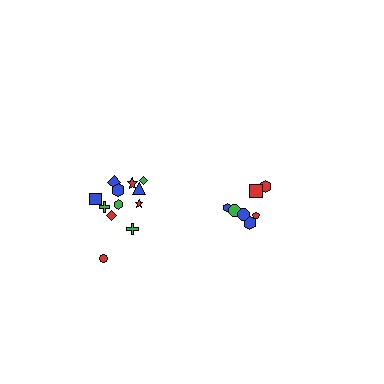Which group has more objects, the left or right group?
The left group.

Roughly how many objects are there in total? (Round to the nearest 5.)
Roughly 20 objects in total.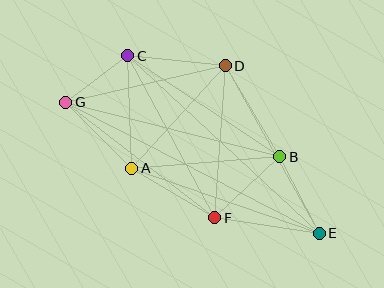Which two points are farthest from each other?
Points E and G are farthest from each other.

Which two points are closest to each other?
Points C and G are closest to each other.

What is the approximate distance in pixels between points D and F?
The distance between D and F is approximately 153 pixels.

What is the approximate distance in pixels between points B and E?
The distance between B and E is approximately 86 pixels.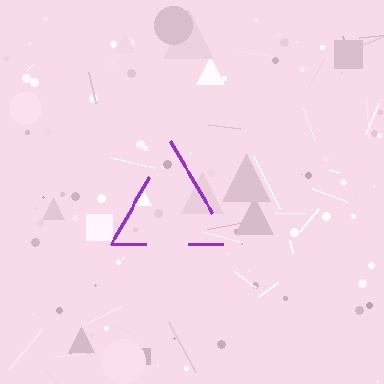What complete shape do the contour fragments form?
The contour fragments form a triangle.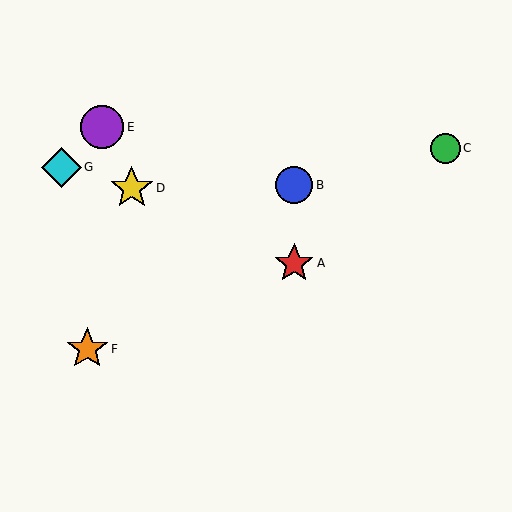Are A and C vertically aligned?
No, A is at x≈294 and C is at x≈445.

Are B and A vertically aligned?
Yes, both are at x≈294.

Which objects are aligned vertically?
Objects A, B are aligned vertically.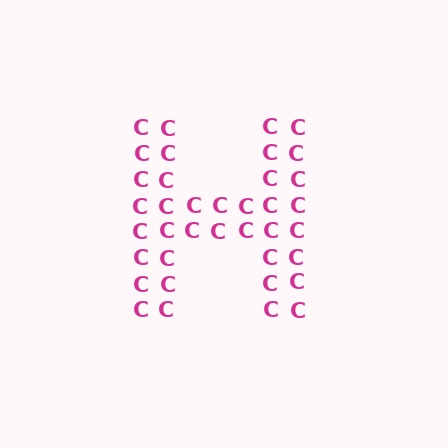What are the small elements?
The small elements are letter C's.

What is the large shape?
The large shape is the letter H.